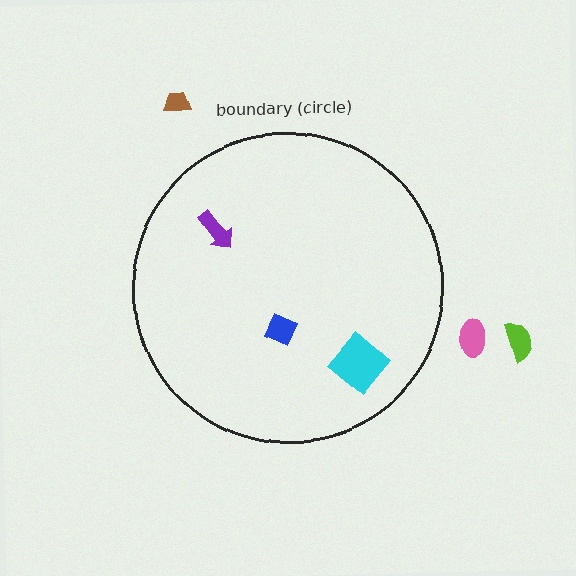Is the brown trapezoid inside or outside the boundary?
Outside.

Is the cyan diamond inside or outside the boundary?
Inside.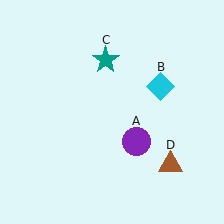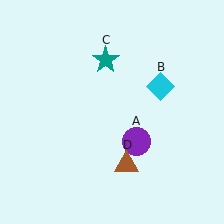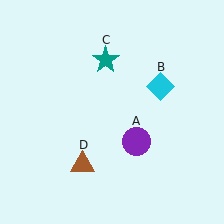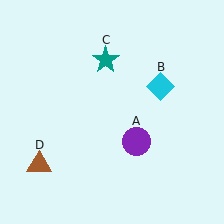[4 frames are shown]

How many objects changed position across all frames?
1 object changed position: brown triangle (object D).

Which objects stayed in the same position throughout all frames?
Purple circle (object A) and cyan diamond (object B) and teal star (object C) remained stationary.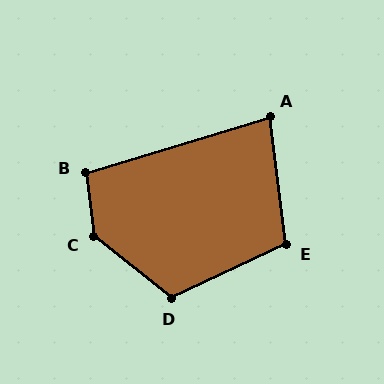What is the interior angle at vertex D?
Approximately 117 degrees (obtuse).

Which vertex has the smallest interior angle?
A, at approximately 81 degrees.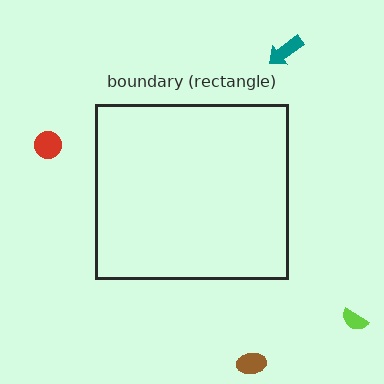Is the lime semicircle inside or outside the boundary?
Outside.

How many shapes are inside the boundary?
0 inside, 4 outside.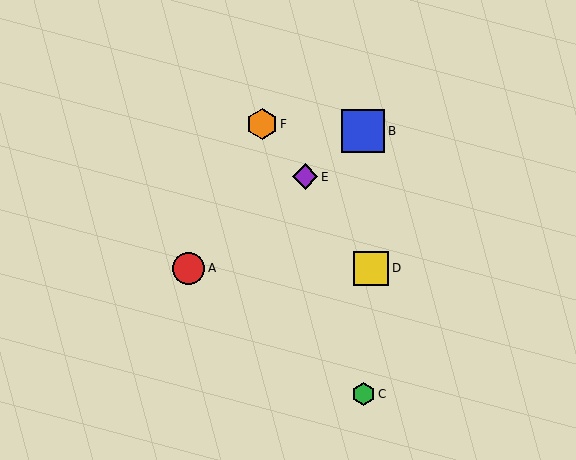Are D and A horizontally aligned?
Yes, both are at y≈269.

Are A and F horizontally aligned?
No, A is at y≈269 and F is at y≈124.